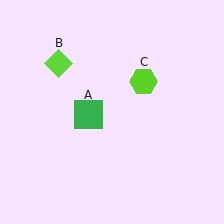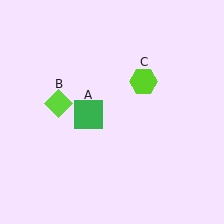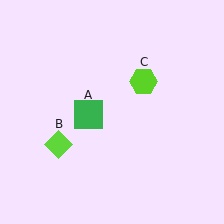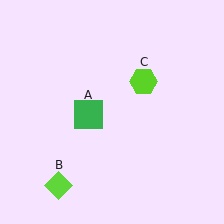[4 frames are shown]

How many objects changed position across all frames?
1 object changed position: lime diamond (object B).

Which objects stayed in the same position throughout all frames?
Green square (object A) and lime hexagon (object C) remained stationary.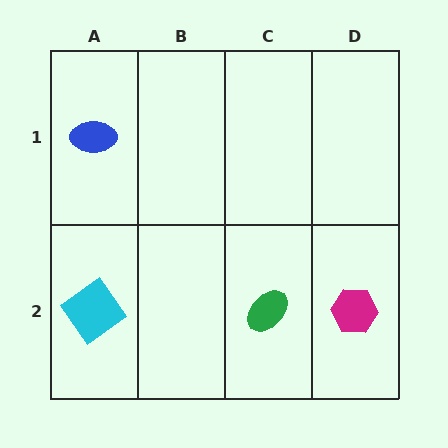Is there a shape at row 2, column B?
No, that cell is empty.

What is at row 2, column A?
A cyan diamond.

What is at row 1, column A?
A blue ellipse.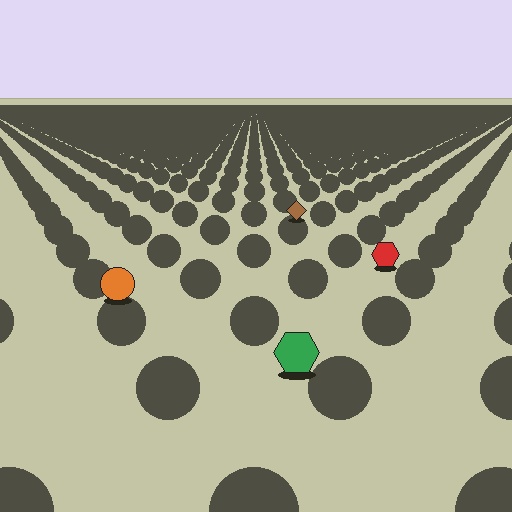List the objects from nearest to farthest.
From nearest to farthest: the green hexagon, the orange circle, the red hexagon, the brown diamond.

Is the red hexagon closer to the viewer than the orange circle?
No. The orange circle is closer — you can tell from the texture gradient: the ground texture is coarser near it.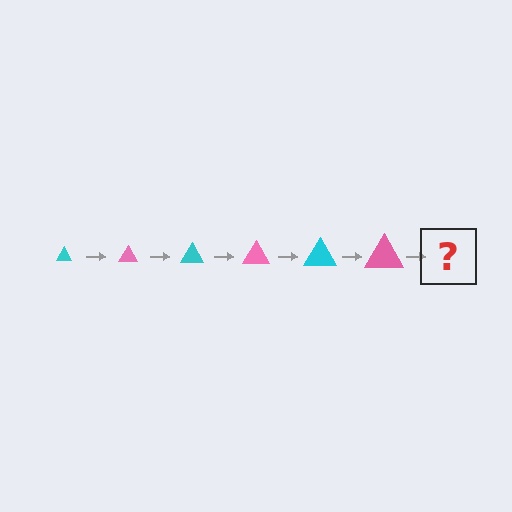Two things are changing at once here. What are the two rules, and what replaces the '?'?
The two rules are that the triangle grows larger each step and the color cycles through cyan and pink. The '?' should be a cyan triangle, larger than the previous one.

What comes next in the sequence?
The next element should be a cyan triangle, larger than the previous one.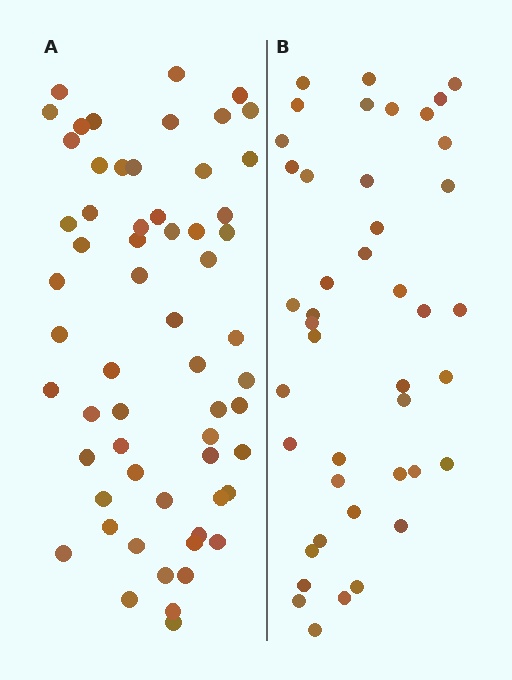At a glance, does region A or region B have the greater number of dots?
Region A (the left region) has more dots.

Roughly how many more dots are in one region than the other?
Region A has approximately 15 more dots than region B.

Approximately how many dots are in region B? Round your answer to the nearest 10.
About 40 dots. (The exact count is 43, which rounds to 40.)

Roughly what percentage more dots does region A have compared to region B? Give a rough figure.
About 40% more.